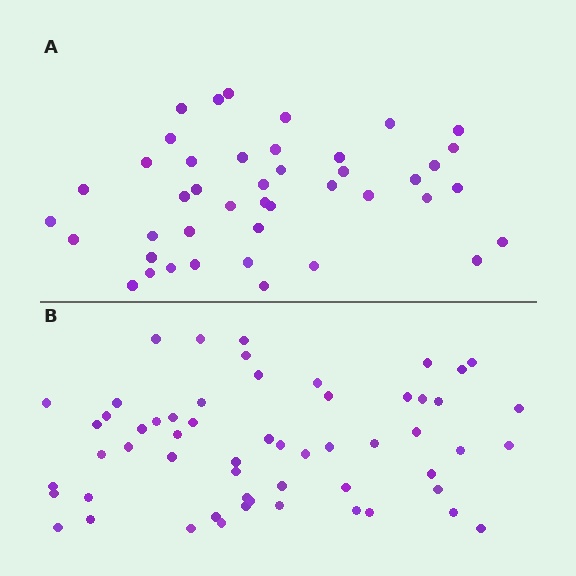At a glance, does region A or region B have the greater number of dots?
Region B (the bottom region) has more dots.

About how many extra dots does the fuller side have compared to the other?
Region B has approximately 15 more dots than region A.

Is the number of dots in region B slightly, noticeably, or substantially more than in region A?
Region B has noticeably more, but not dramatically so. The ratio is roughly 1.3 to 1.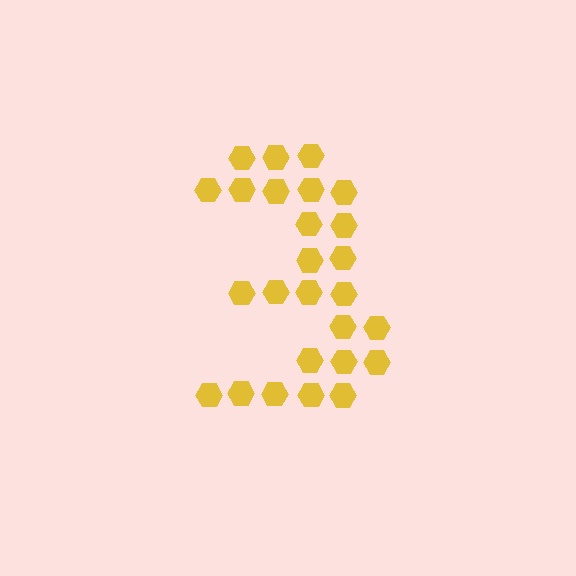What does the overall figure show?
The overall figure shows the digit 3.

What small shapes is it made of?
It is made of small hexagons.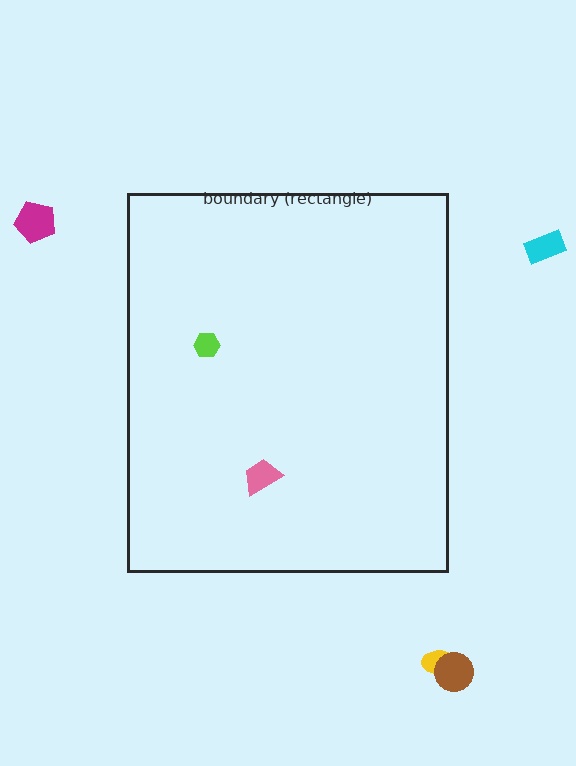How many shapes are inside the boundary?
2 inside, 4 outside.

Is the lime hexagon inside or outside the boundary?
Inside.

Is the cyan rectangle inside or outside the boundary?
Outside.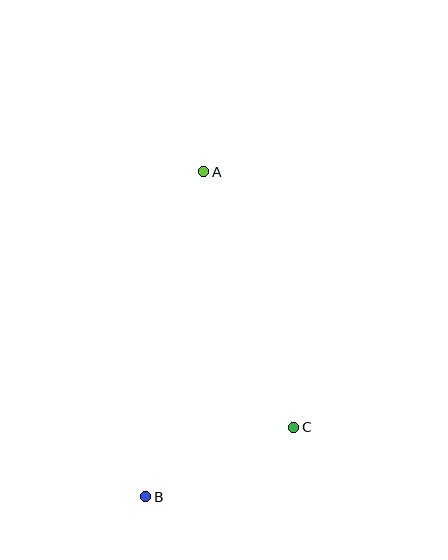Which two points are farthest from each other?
Points A and B are farthest from each other.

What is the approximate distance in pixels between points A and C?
The distance between A and C is approximately 271 pixels.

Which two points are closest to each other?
Points B and C are closest to each other.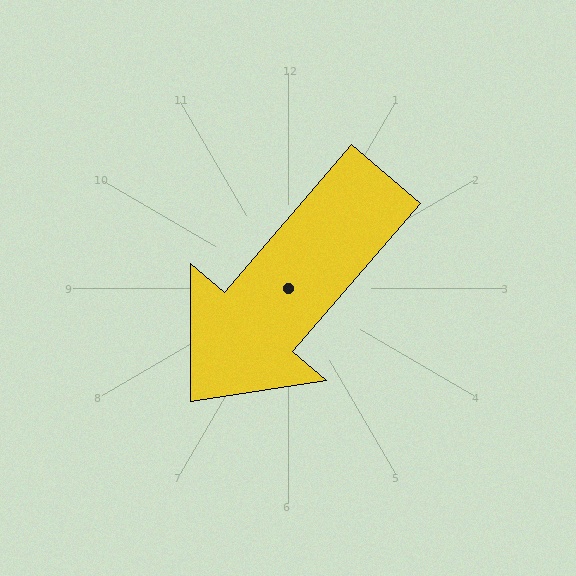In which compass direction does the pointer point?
Southwest.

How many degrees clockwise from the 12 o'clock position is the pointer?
Approximately 221 degrees.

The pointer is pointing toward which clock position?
Roughly 7 o'clock.